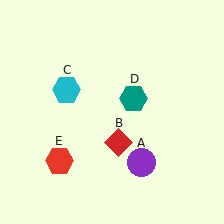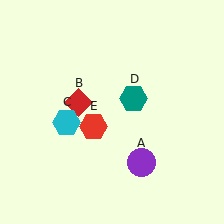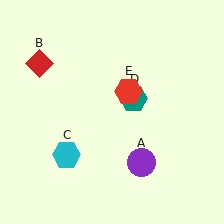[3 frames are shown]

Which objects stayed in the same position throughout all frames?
Purple circle (object A) and teal hexagon (object D) remained stationary.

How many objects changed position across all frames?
3 objects changed position: red diamond (object B), cyan hexagon (object C), red hexagon (object E).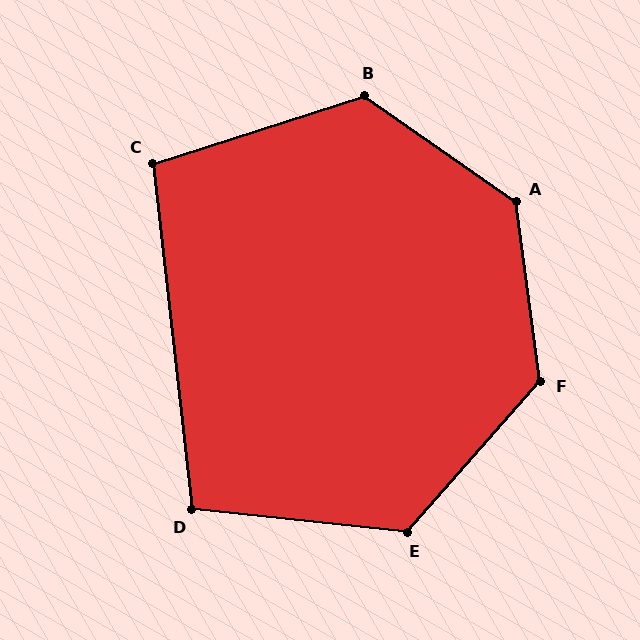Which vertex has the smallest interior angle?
C, at approximately 101 degrees.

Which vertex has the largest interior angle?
A, at approximately 133 degrees.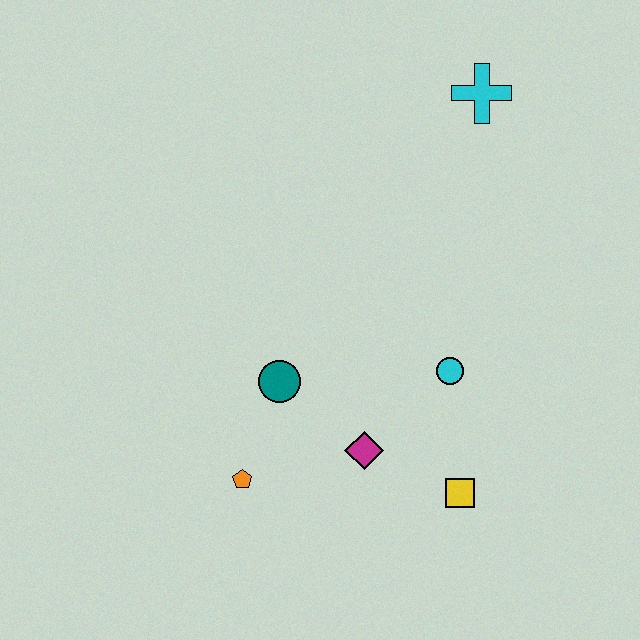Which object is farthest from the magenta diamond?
The cyan cross is farthest from the magenta diamond.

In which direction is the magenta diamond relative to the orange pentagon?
The magenta diamond is to the right of the orange pentagon.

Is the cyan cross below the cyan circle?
No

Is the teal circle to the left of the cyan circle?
Yes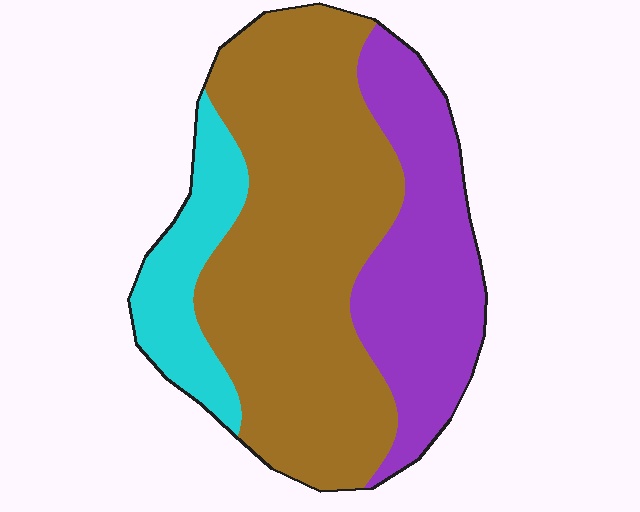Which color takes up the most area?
Brown, at roughly 55%.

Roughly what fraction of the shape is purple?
Purple covers 29% of the shape.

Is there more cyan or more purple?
Purple.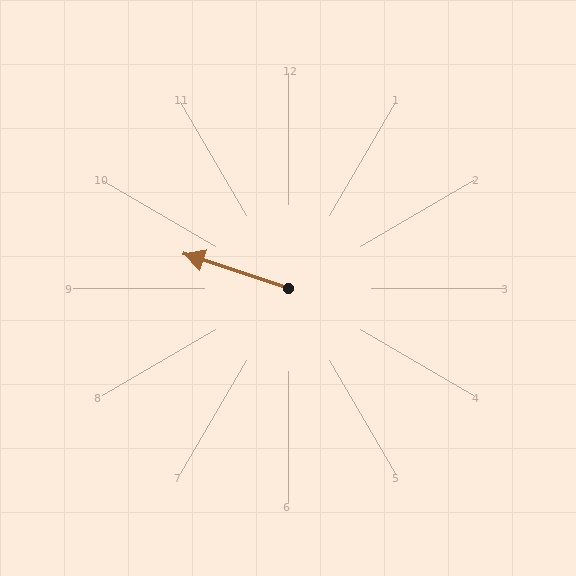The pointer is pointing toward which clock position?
Roughly 10 o'clock.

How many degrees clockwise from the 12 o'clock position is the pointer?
Approximately 288 degrees.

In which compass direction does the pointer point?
West.